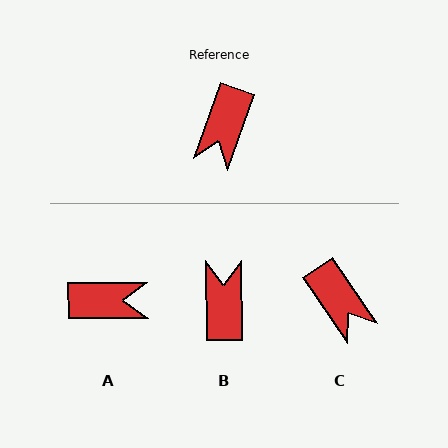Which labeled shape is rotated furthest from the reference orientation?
B, about 160 degrees away.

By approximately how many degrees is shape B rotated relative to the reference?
Approximately 160 degrees clockwise.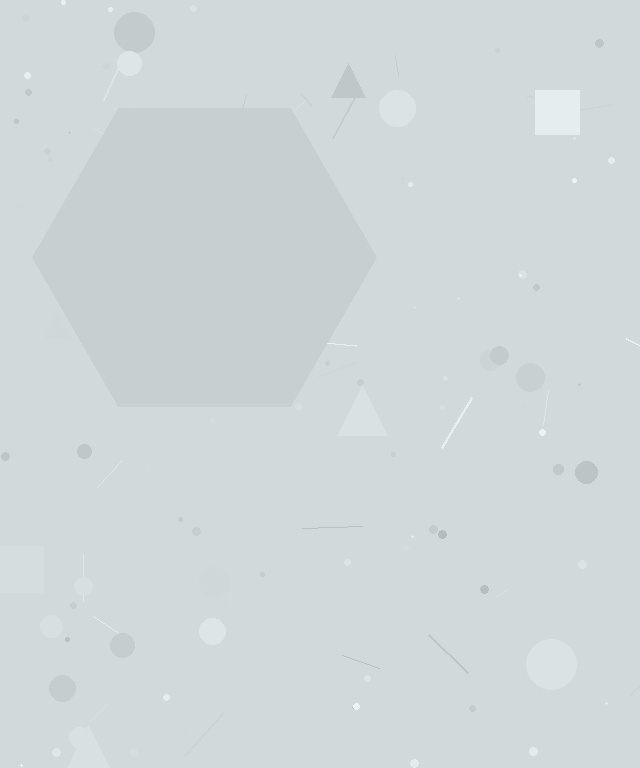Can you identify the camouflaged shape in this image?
The camouflaged shape is a hexagon.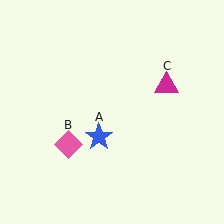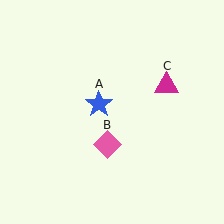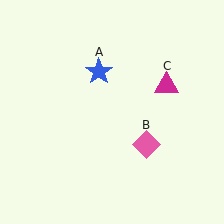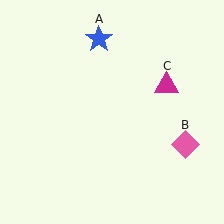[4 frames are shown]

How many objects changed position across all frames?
2 objects changed position: blue star (object A), pink diamond (object B).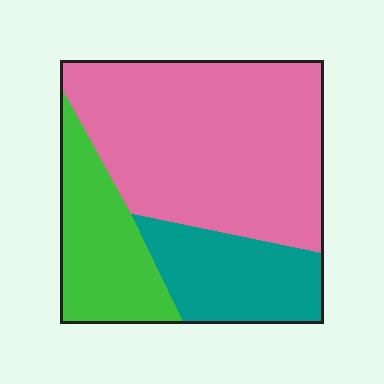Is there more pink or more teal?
Pink.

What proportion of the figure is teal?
Teal takes up between a sixth and a third of the figure.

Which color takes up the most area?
Pink, at roughly 55%.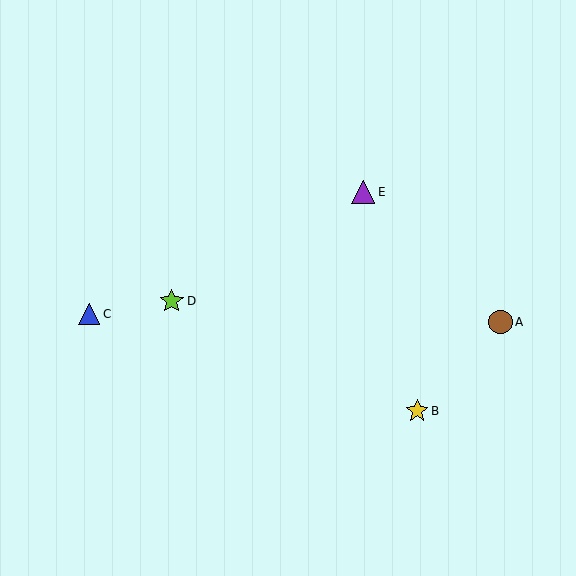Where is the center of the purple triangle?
The center of the purple triangle is at (363, 192).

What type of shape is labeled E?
Shape E is a purple triangle.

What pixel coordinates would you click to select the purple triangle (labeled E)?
Click at (363, 192) to select the purple triangle E.